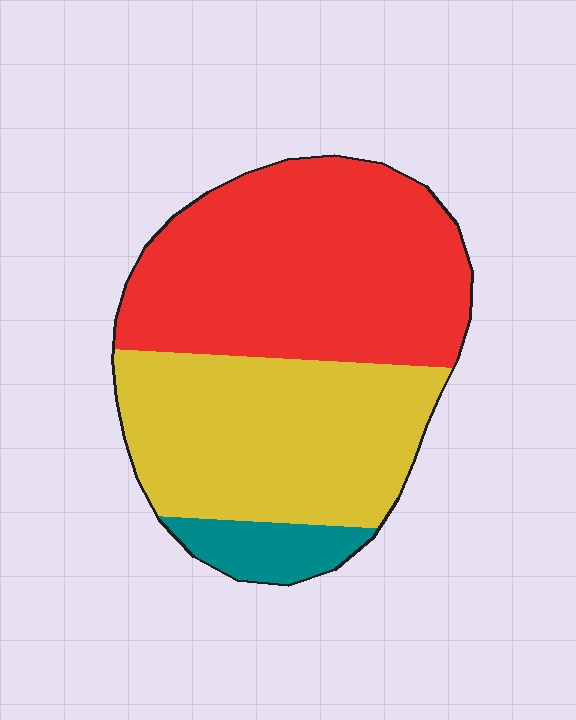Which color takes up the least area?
Teal, at roughly 10%.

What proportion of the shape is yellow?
Yellow takes up between a third and a half of the shape.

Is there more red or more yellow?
Red.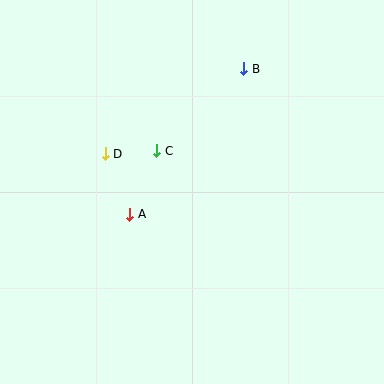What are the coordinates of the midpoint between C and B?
The midpoint between C and B is at (200, 110).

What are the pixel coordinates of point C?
Point C is at (157, 151).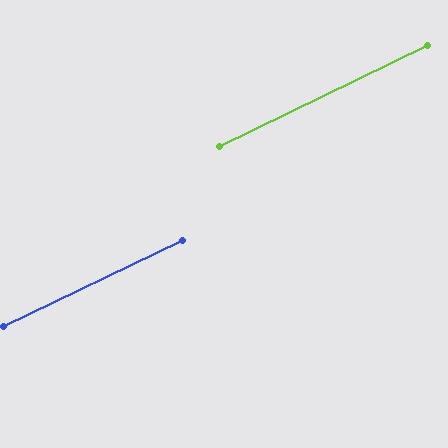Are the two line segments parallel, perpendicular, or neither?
Parallel — their directions differ by only 0.2°.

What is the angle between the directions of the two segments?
Approximately 0 degrees.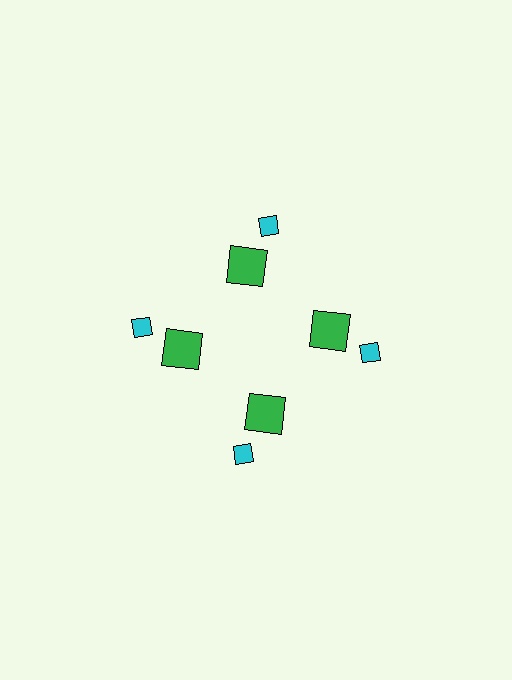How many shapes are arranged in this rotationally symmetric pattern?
There are 8 shapes, arranged in 4 groups of 2.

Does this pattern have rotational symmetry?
Yes, this pattern has 4-fold rotational symmetry. It looks the same after rotating 90 degrees around the center.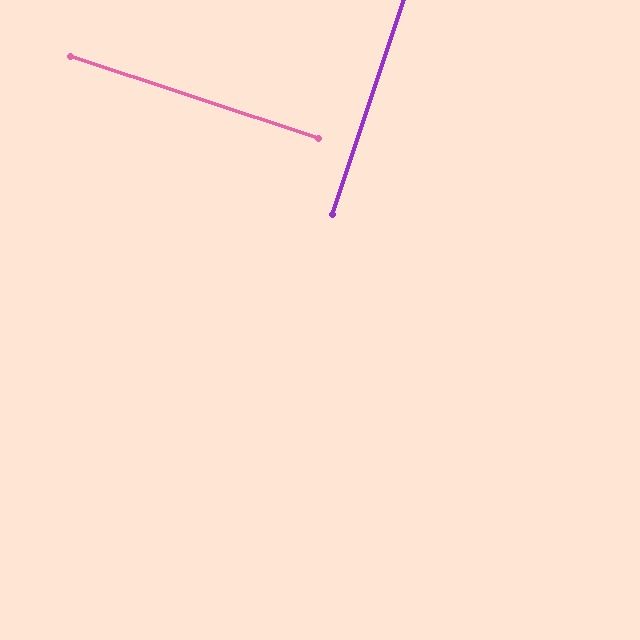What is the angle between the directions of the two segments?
Approximately 90 degrees.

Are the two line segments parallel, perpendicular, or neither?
Perpendicular — they meet at approximately 90°.